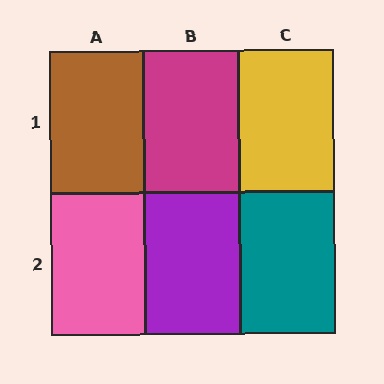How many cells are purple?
1 cell is purple.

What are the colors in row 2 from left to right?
Pink, purple, teal.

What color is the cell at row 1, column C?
Yellow.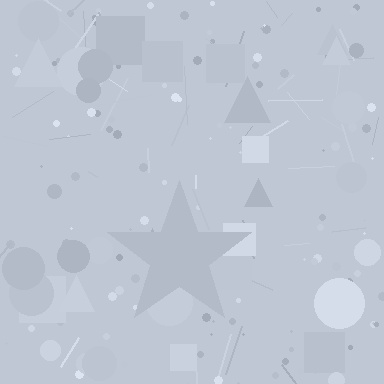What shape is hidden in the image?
A star is hidden in the image.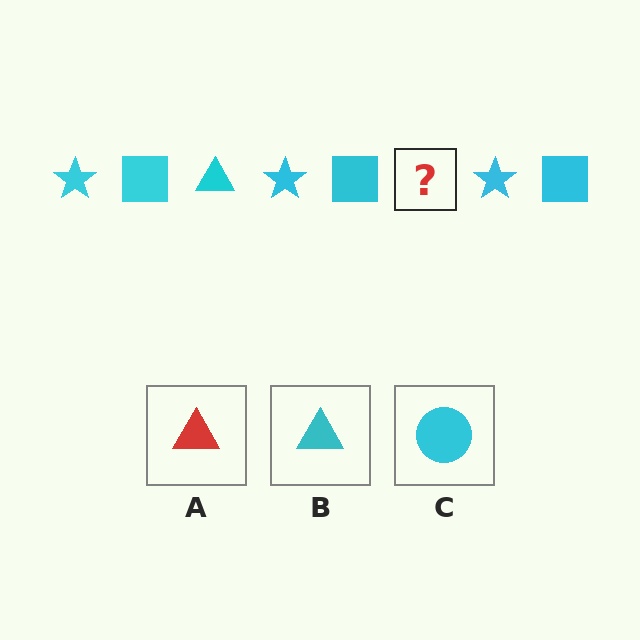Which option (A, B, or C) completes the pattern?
B.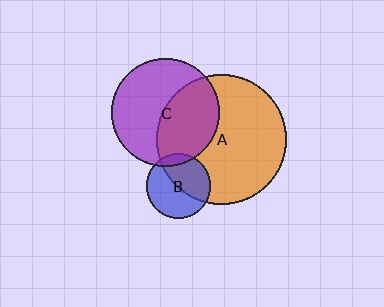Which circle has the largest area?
Circle A (orange).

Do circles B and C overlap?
Yes.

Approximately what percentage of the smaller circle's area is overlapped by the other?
Approximately 10%.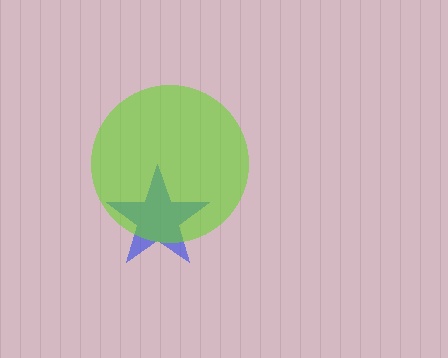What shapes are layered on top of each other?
The layered shapes are: a blue star, a lime circle.